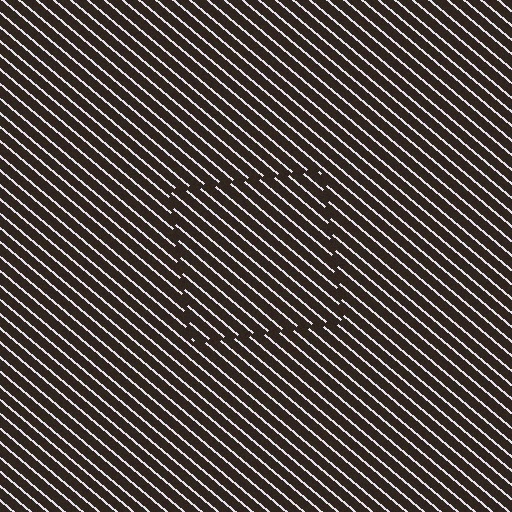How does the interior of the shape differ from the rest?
The interior of the shape contains the same grating, shifted by half a period — the contour is defined by the phase discontinuity where line-ends from the inner and outer gratings abut.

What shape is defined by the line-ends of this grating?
An illusory square. The interior of the shape contains the same grating, shifted by half a period — the contour is defined by the phase discontinuity where line-ends from the inner and outer gratings abut.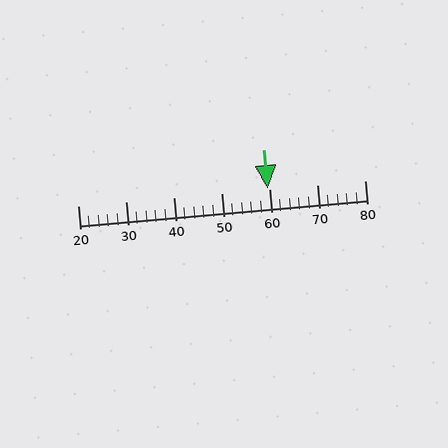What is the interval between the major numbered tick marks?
The major tick marks are spaced 10 units apart.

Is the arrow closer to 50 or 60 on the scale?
The arrow is closer to 60.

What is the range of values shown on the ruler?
The ruler shows values from 20 to 80.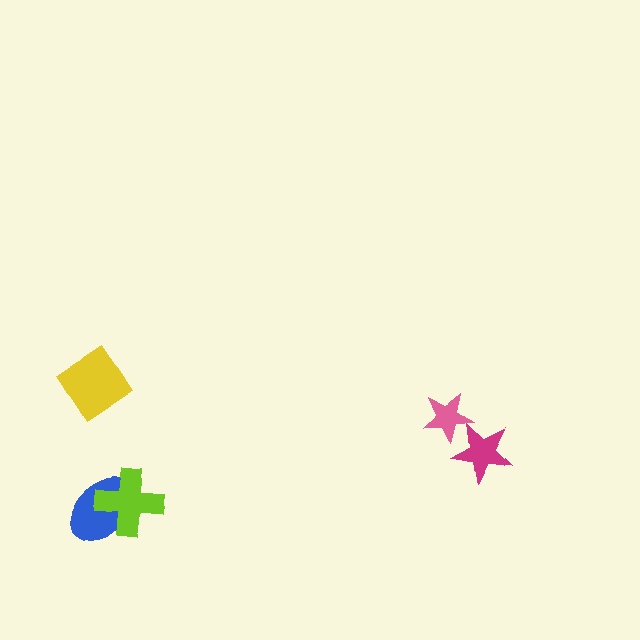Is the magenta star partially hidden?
No, no other shape covers it.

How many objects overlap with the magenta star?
1 object overlaps with the magenta star.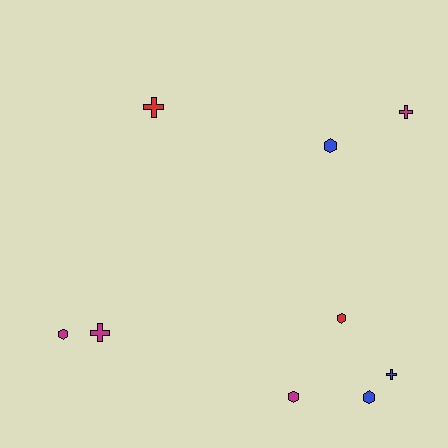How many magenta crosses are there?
There are 2 magenta crosses.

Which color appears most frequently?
Magenta, with 4 objects.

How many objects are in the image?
There are 9 objects.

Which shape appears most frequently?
Hexagon, with 5 objects.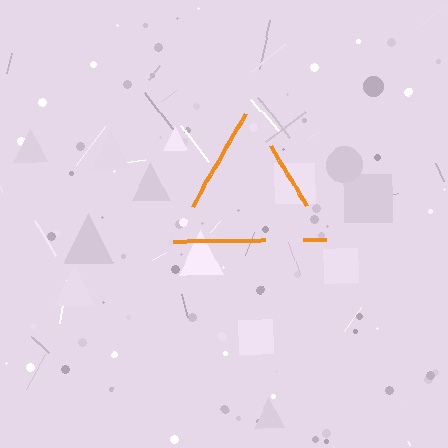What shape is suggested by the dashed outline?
The dashed outline suggests a triangle.